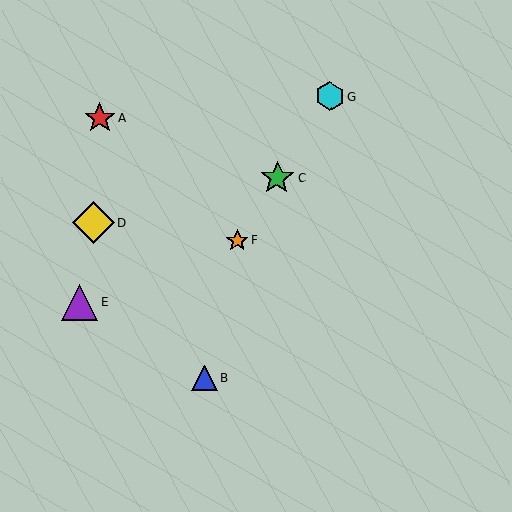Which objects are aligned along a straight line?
Objects C, F, G are aligned along a straight line.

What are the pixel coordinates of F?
Object F is at (237, 240).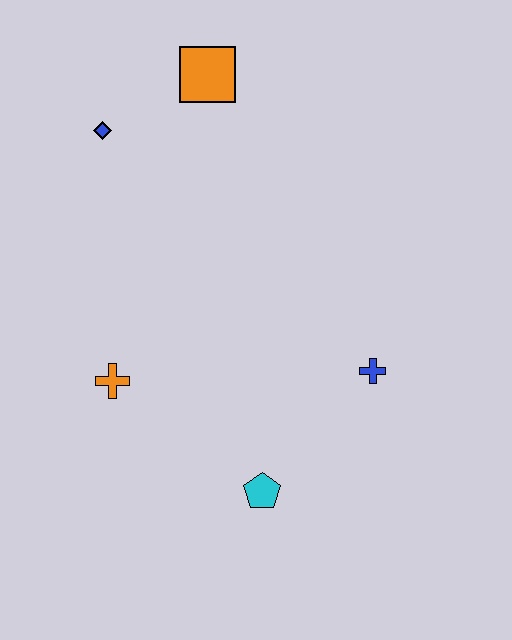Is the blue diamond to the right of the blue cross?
No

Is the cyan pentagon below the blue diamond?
Yes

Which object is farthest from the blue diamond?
The cyan pentagon is farthest from the blue diamond.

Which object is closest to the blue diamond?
The orange square is closest to the blue diamond.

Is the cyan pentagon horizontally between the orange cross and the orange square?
No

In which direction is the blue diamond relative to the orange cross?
The blue diamond is above the orange cross.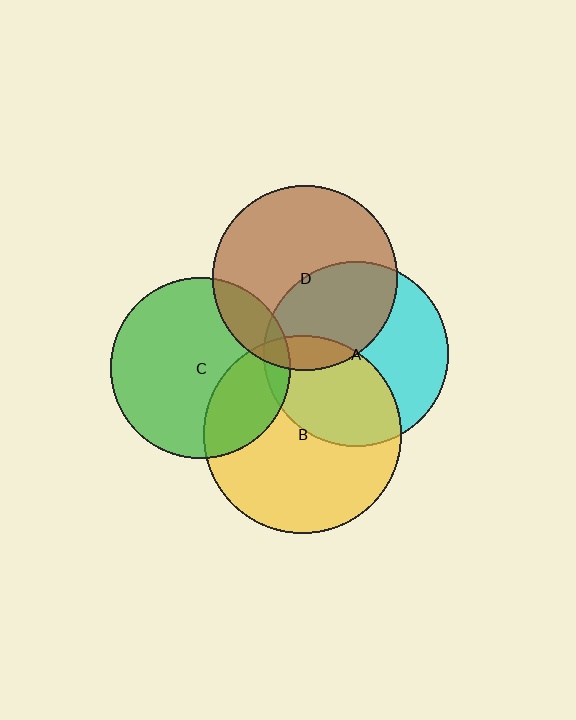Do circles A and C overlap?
Yes.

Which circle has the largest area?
Circle B (yellow).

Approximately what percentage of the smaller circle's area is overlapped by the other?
Approximately 5%.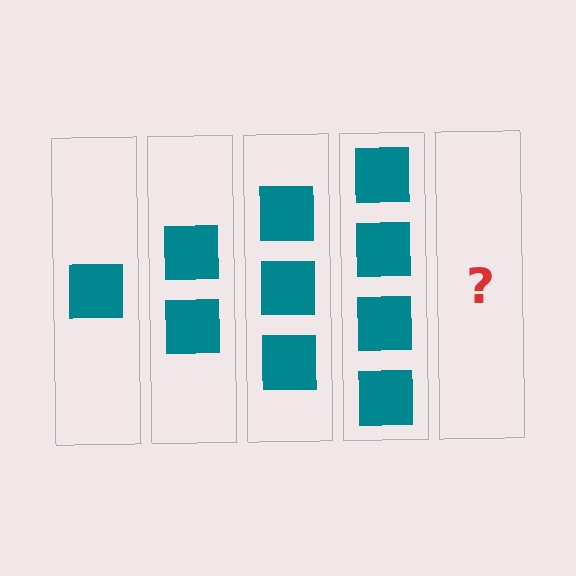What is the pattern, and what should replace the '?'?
The pattern is that each step adds one more square. The '?' should be 5 squares.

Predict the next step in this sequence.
The next step is 5 squares.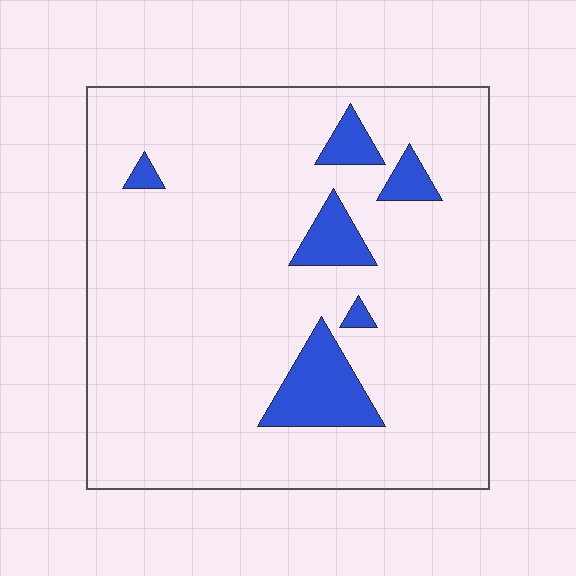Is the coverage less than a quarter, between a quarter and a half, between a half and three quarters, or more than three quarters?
Less than a quarter.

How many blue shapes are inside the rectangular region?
6.